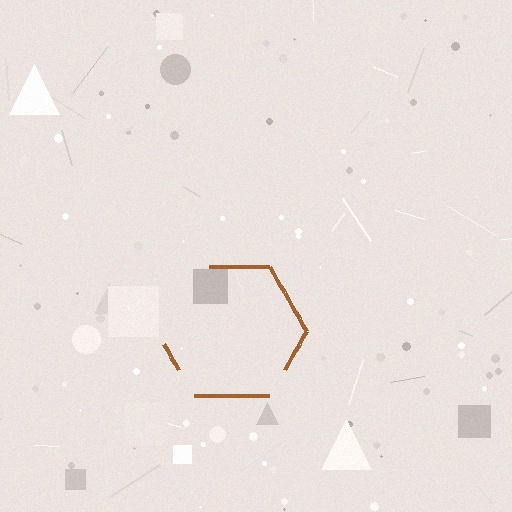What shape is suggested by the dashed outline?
The dashed outline suggests a hexagon.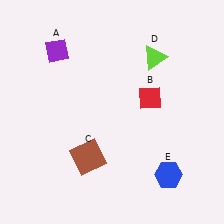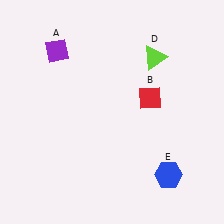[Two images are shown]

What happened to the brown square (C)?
The brown square (C) was removed in Image 2. It was in the bottom-left area of Image 1.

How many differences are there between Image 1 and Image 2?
There is 1 difference between the two images.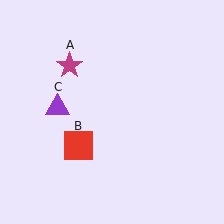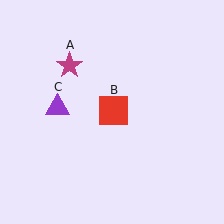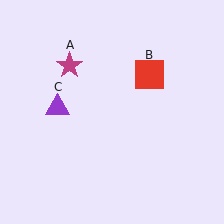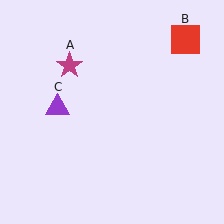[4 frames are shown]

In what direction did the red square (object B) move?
The red square (object B) moved up and to the right.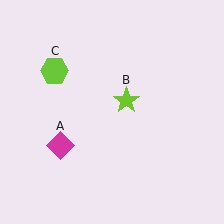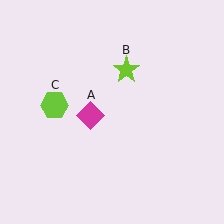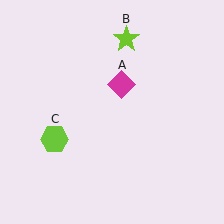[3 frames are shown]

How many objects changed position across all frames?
3 objects changed position: magenta diamond (object A), lime star (object B), lime hexagon (object C).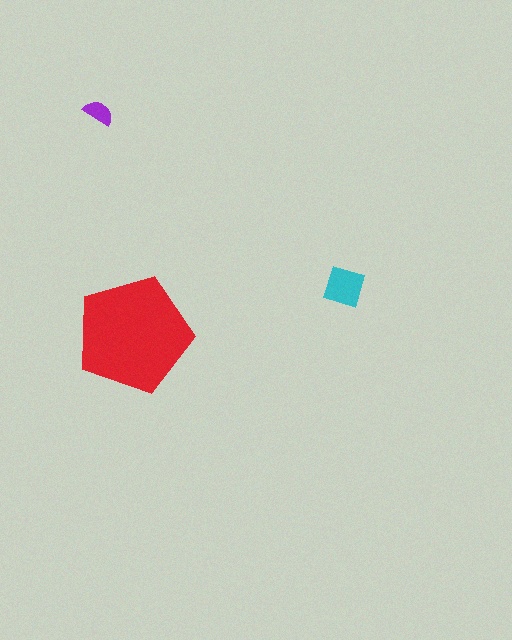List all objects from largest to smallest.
The red pentagon, the cyan diamond, the purple semicircle.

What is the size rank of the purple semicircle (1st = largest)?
3rd.